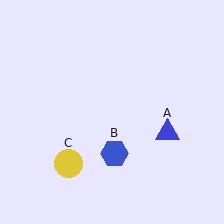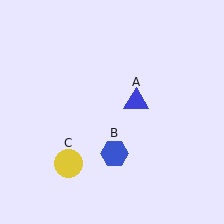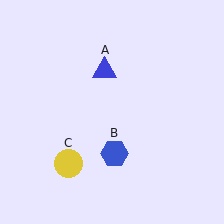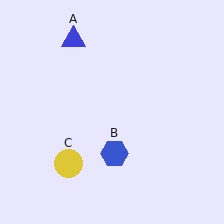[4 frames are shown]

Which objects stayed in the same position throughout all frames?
Blue hexagon (object B) and yellow circle (object C) remained stationary.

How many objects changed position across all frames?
1 object changed position: blue triangle (object A).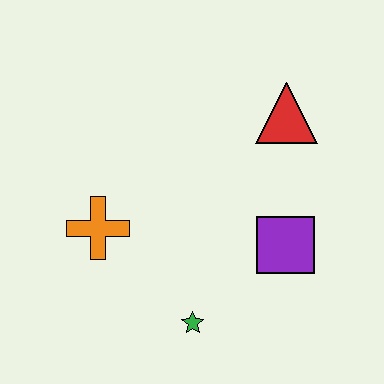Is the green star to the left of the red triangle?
Yes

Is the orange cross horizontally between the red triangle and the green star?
No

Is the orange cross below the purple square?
No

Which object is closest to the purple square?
The green star is closest to the purple square.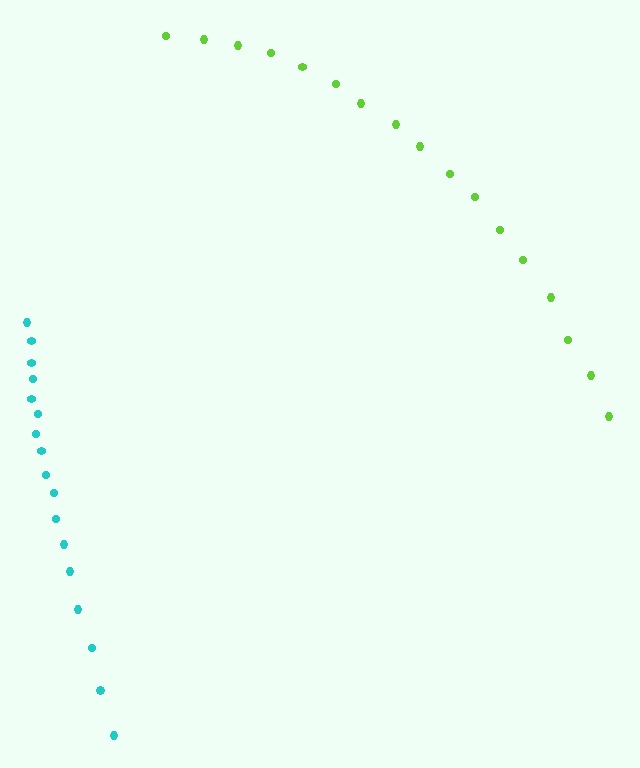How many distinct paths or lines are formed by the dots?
There are 2 distinct paths.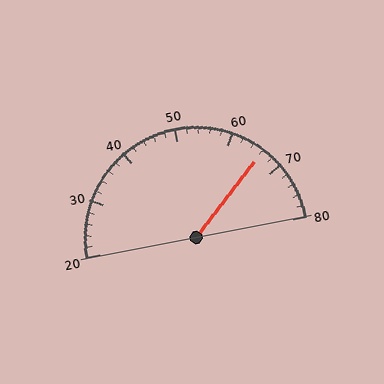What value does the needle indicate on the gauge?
The needle indicates approximately 66.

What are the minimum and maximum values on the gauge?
The gauge ranges from 20 to 80.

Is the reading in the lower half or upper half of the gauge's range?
The reading is in the upper half of the range (20 to 80).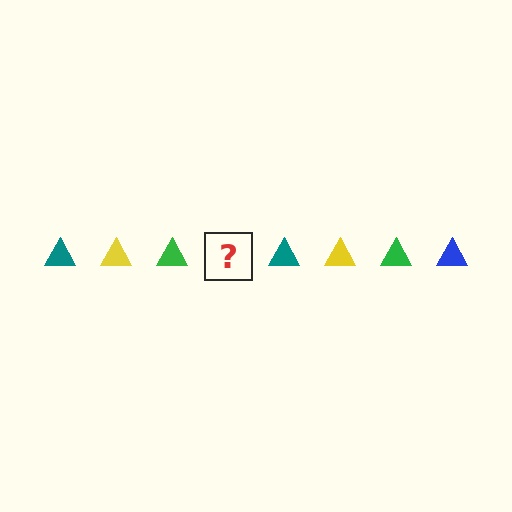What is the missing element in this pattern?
The missing element is a blue triangle.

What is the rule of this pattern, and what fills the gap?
The rule is that the pattern cycles through teal, yellow, green, blue triangles. The gap should be filled with a blue triangle.